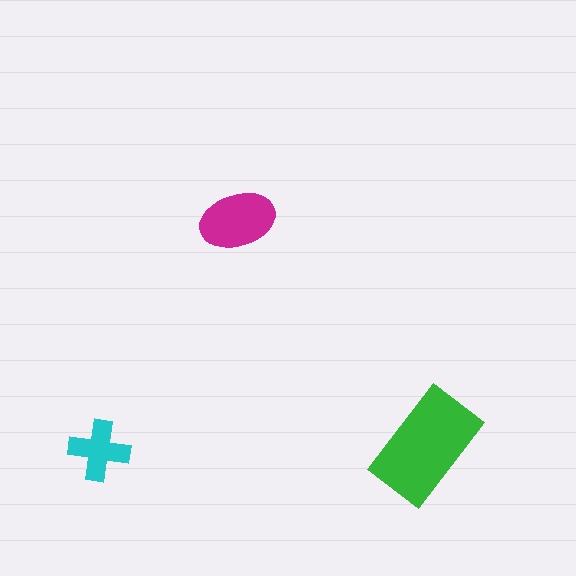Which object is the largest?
The green rectangle.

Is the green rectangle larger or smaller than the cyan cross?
Larger.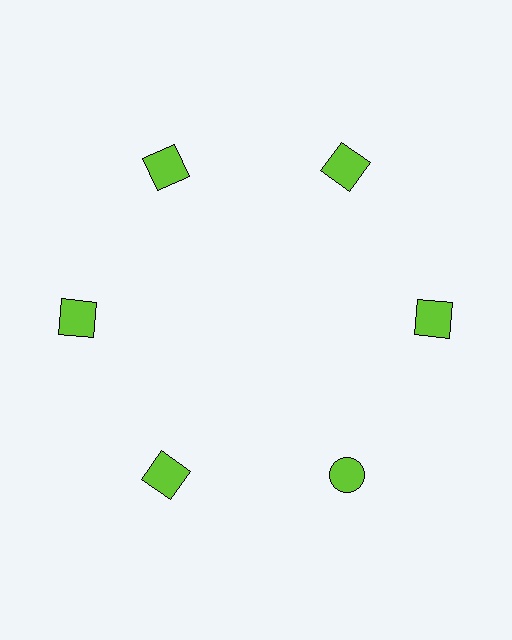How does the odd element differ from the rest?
It has a different shape: circle instead of square.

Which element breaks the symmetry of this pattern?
The lime circle at roughly the 5 o'clock position breaks the symmetry. All other shapes are lime squares.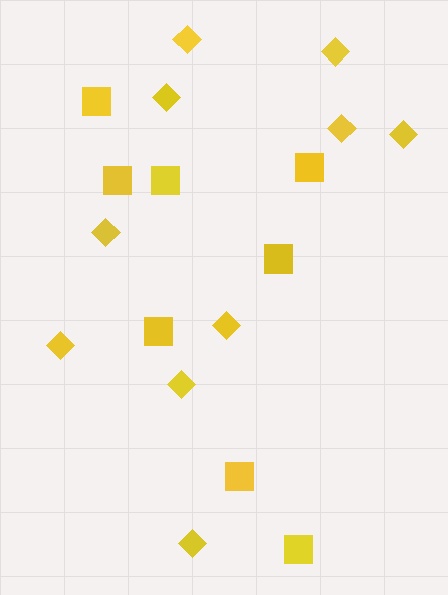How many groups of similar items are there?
There are 2 groups: one group of diamonds (10) and one group of squares (8).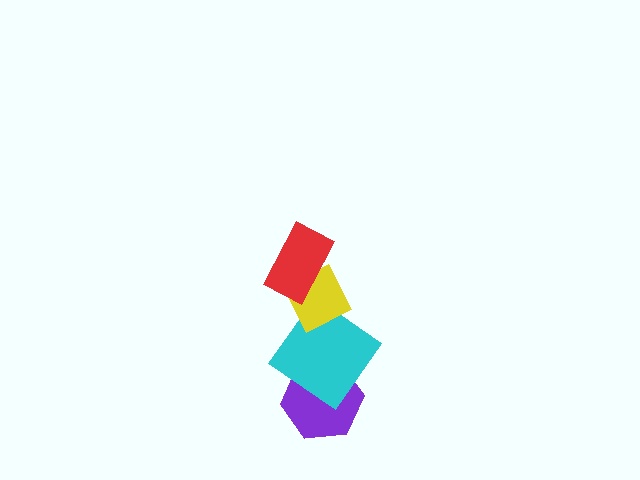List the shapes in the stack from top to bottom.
From top to bottom: the red rectangle, the yellow diamond, the cyan diamond, the purple hexagon.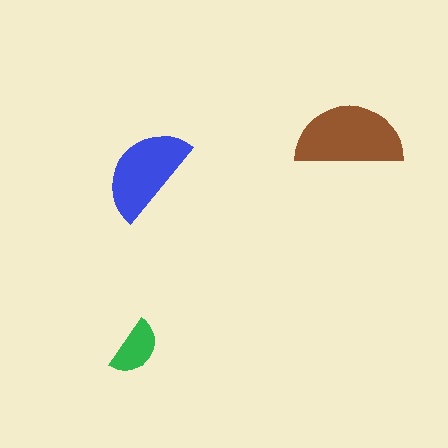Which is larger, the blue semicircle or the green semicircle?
The blue one.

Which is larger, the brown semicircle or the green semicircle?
The brown one.